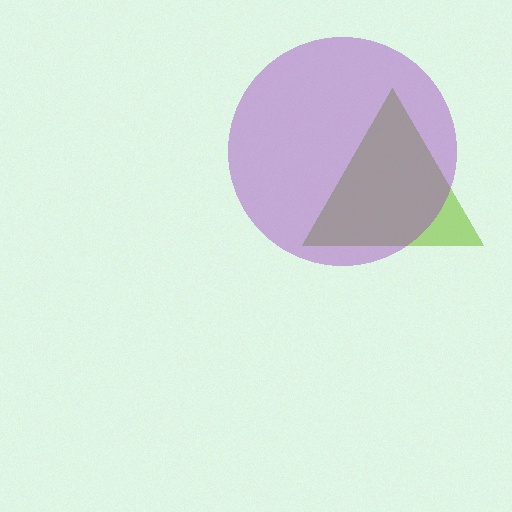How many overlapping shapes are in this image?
There are 2 overlapping shapes in the image.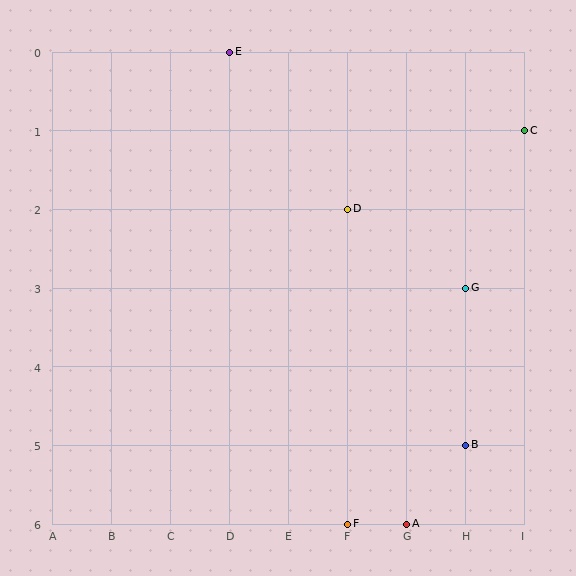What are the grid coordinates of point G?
Point G is at grid coordinates (H, 3).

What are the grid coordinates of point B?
Point B is at grid coordinates (H, 5).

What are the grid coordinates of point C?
Point C is at grid coordinates (I, 1).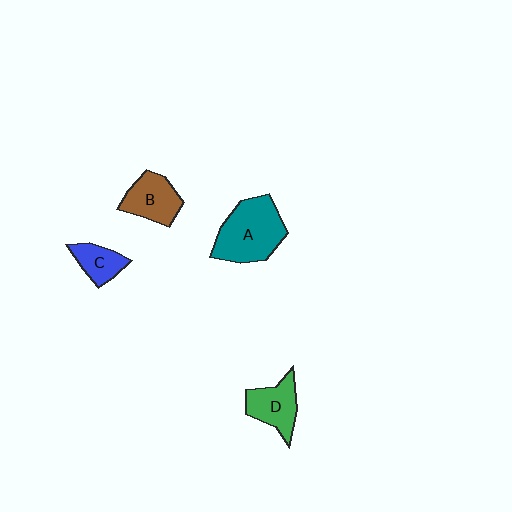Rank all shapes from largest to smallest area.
From largest to smallest: A (teal), B (brown), D (green), C (blue).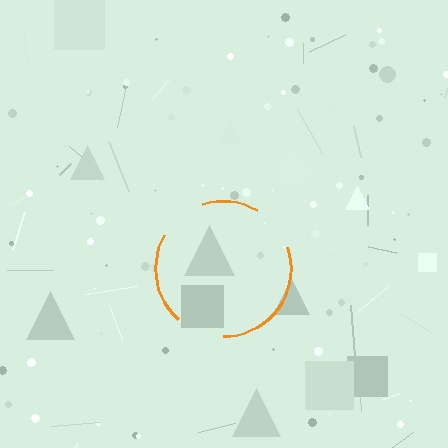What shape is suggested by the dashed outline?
The dashed outline suggests a circle.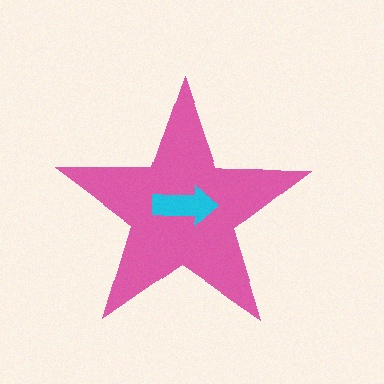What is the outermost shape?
The pink star.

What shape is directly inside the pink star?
The cyan arrow.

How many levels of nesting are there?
2.